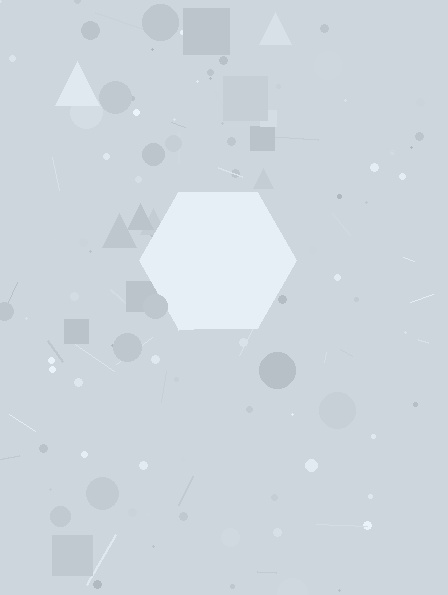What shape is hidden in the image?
A hexagon is hidden in the image.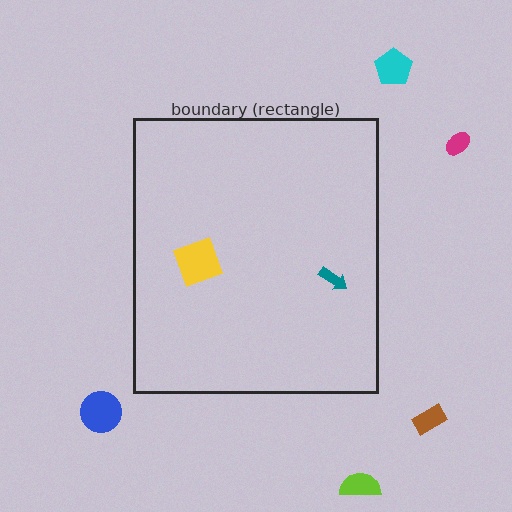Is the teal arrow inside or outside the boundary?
Inside.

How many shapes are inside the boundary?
2 inside, 5 outside.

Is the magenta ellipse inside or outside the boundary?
Outside.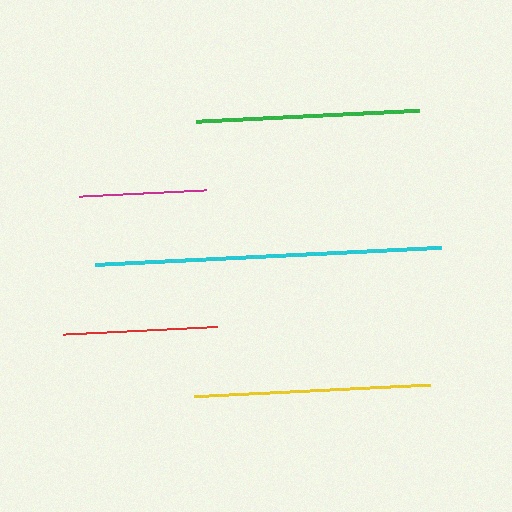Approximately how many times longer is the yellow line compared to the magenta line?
The yellow line is approximately 1.8 times the length of the magenta line.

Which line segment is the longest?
The cyan line is the longest at approximately 346 pixels.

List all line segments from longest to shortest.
From longest to shortest: cyan, yellow, green, red, magenta.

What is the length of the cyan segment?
The cyan segment is approximately 346 pixels long.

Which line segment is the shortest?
The magenta line is the shortest at approximately 128 pixels.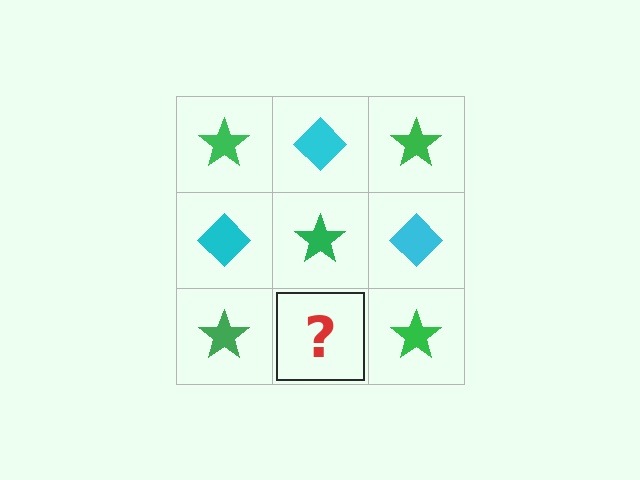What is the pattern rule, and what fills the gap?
The rule is that it alternates green star and cyan diamond in a checkerboard pattern. The gap should be filled with a cyan diamond.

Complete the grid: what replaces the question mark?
The question mark should be replaced with a cyan diamond.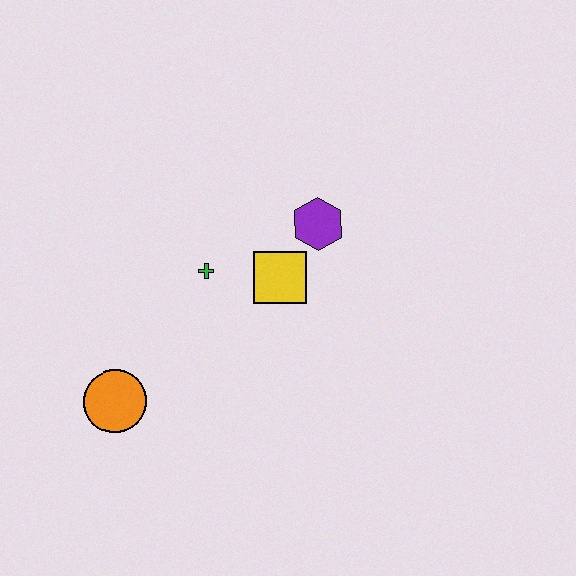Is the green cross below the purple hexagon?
Yes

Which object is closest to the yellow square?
The purple hexagon is closest to the yellow square.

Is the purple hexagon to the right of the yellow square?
Yes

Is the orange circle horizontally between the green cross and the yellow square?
No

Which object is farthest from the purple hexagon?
The orange circle is farthest from the purple hexagon.